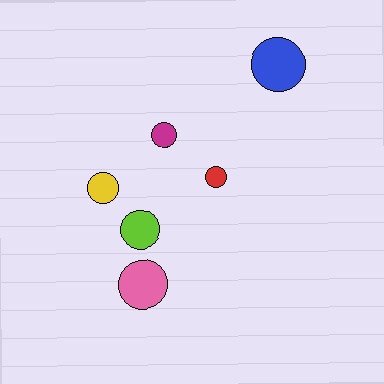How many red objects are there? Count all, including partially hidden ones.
There is 1 red object.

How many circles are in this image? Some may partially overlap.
There are 6 circles.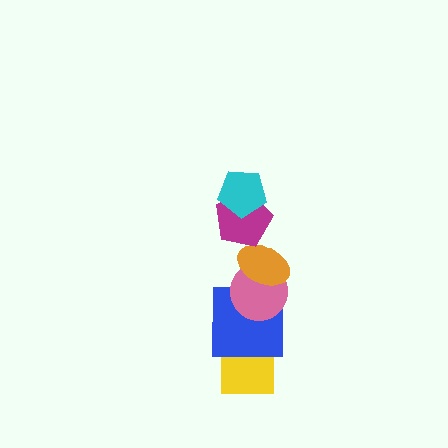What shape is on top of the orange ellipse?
The magenta pentagon is on top of the orange ellipse.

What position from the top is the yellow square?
The yellow square is 6th from the top.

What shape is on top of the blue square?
The pink circle is on top of the blue square.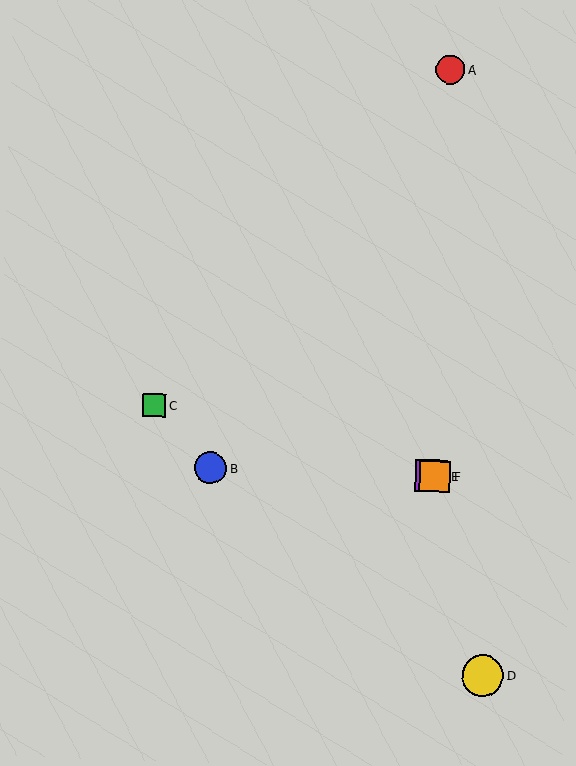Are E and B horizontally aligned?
Yes, both are at y≈476.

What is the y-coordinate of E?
Object E is at y≈476.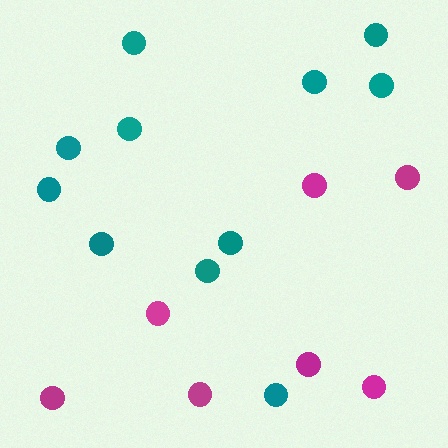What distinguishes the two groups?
There are 2 groups: one group of magenta circles (7) and one group of teal circles (11).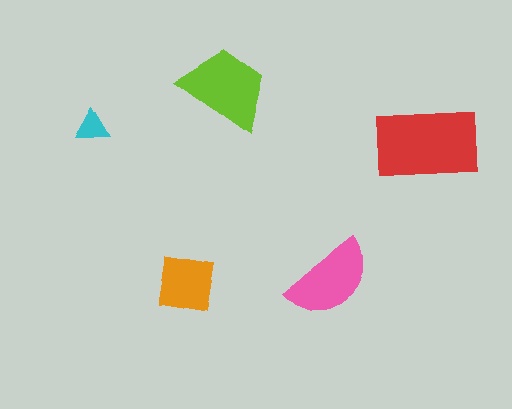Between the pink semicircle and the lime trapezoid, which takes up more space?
The lime trapezoid.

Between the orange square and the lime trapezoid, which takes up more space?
The lime trapezoid.